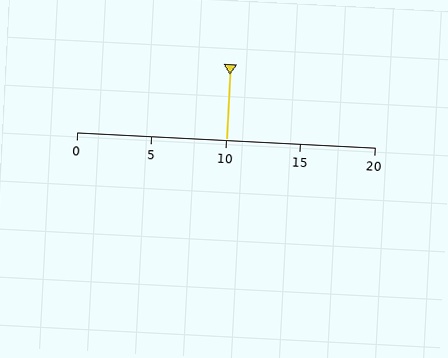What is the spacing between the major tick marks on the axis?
The major ticks are spaced 5 apart.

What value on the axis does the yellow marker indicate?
The marker indicates approximately 10.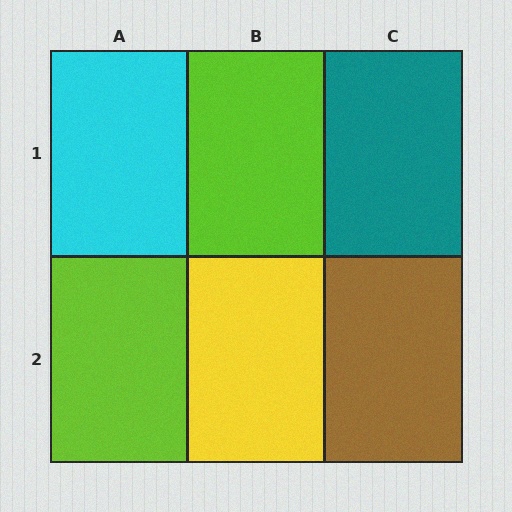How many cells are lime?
2 cells are lime.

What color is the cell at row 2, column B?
Yellow.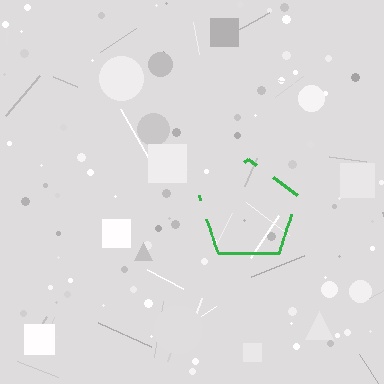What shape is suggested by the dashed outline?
The dashed outline suggests a pentagon.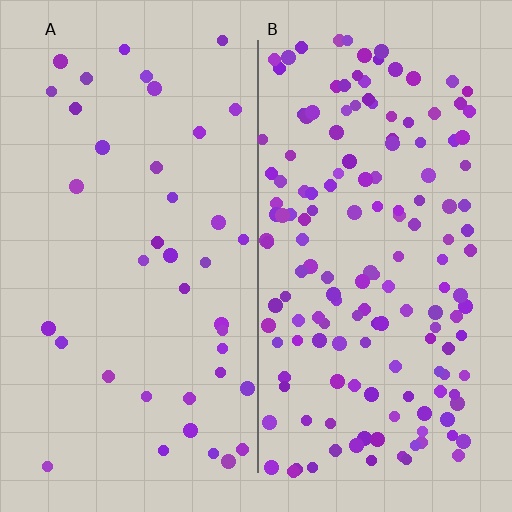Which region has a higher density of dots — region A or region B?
B (the right).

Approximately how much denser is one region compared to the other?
Approximately 3.8× — region B over region A.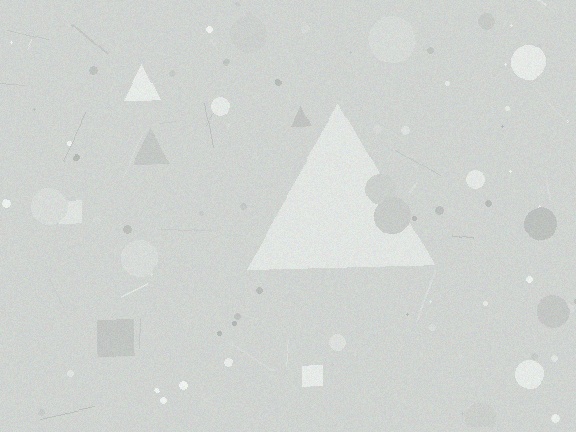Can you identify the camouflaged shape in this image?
The camouflaged shape is a triangle.